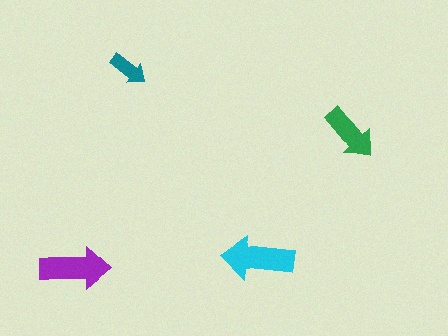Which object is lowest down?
The purple arrow is bottommost.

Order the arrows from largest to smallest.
the cyan one, the purple one, the green one, the teal one.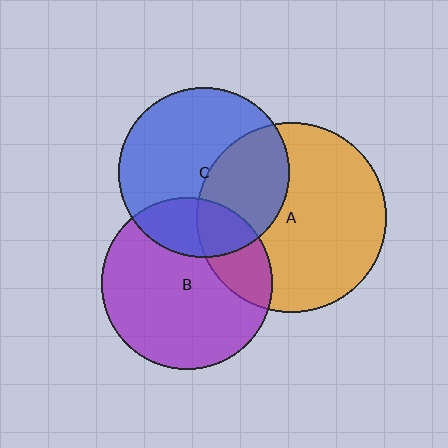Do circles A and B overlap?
Yes.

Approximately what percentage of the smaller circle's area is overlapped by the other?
Approximately 25%.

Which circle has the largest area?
Circle A (orange).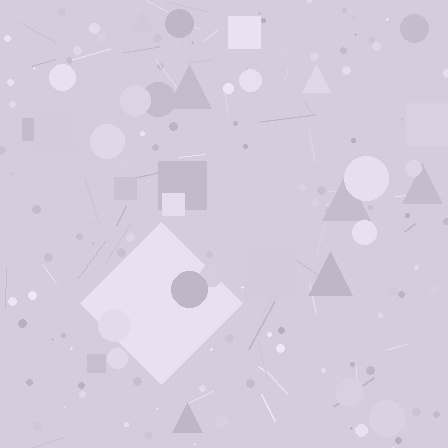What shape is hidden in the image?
A diamond is hidden in the image.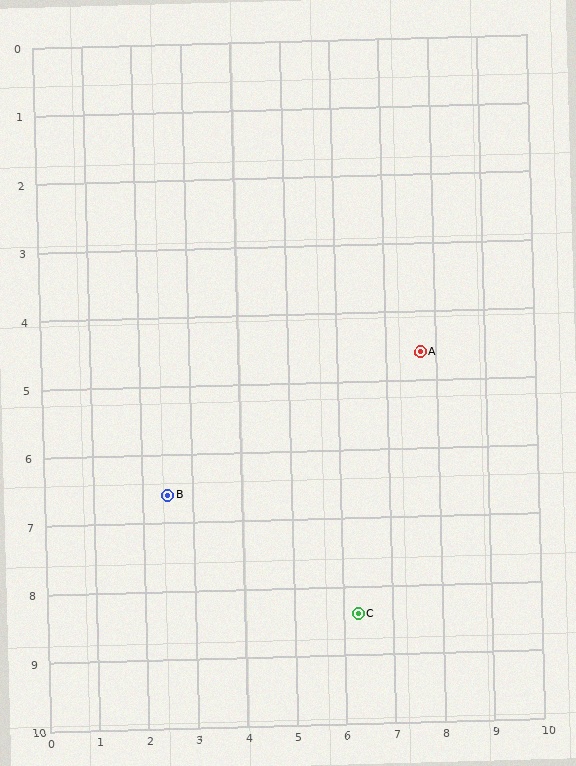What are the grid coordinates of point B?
Point B is at approximately (2.5, 6.6).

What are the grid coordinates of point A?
Point A is at approximately (7.7, 4.6).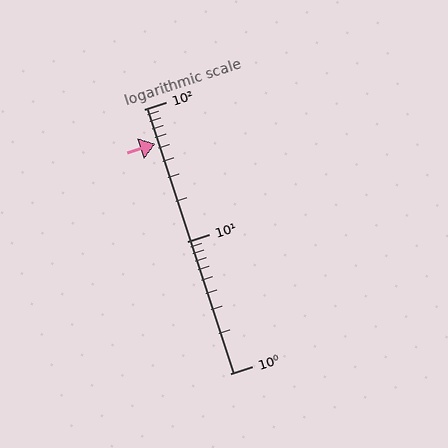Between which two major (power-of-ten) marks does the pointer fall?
The pointer is between 10 and 100.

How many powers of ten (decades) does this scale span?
The scale spans 2 decades, from 1 to 100.